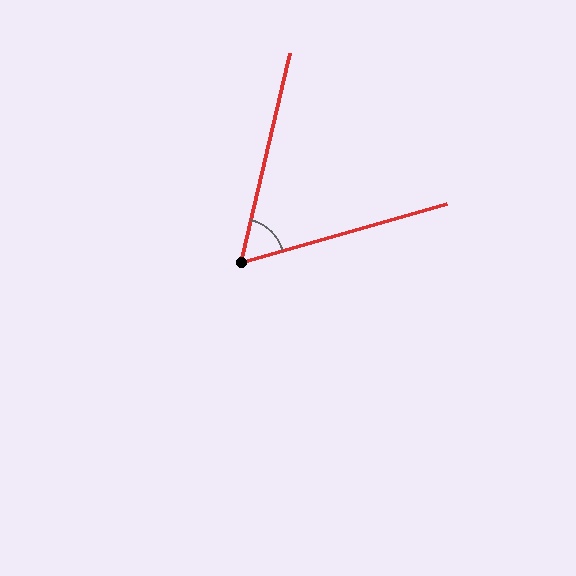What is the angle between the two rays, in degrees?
Approximately 61 degrees.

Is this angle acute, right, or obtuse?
It is acute.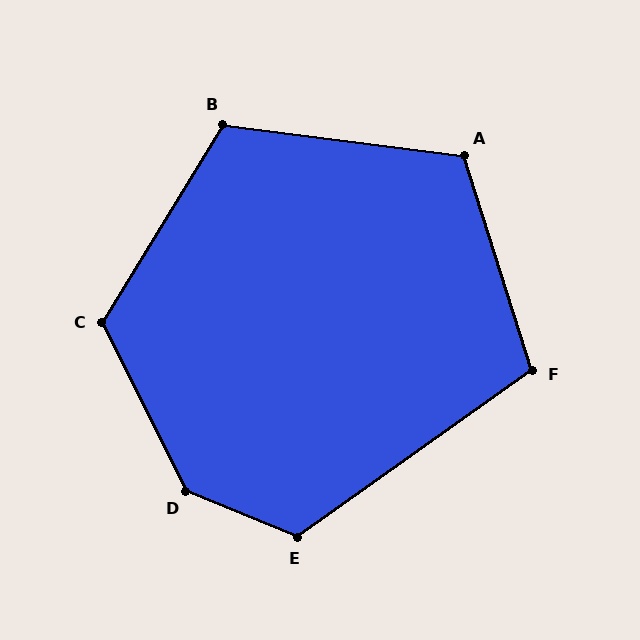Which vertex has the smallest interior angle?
F, at approximately 108 degrees.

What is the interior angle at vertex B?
Approximately 114 degrees (obtuse).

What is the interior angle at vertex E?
Approximately 123 degrees (obtuse).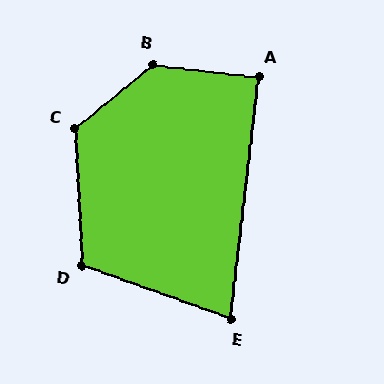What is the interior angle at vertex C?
Approximately 127 degrees (obtuse).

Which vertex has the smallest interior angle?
E, at approximately 77 degrees.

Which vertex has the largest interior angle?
B, at approximately 134 degrees.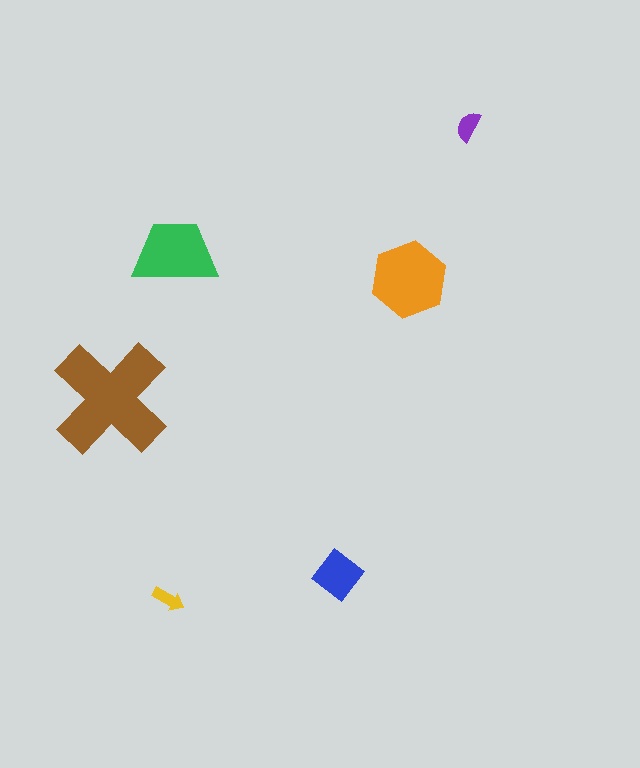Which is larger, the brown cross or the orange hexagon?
The brown cross.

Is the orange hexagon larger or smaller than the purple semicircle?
Larger.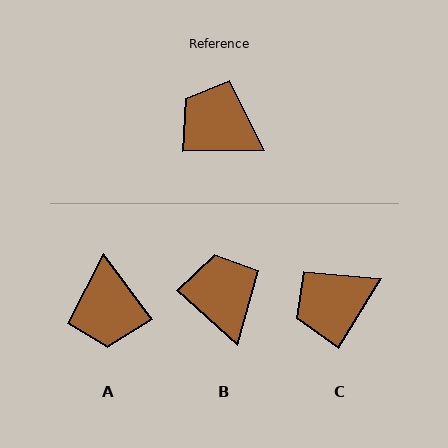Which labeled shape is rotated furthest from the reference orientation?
A, about 126 degrees away.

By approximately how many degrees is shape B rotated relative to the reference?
Approximately 43 degrees clockwise.